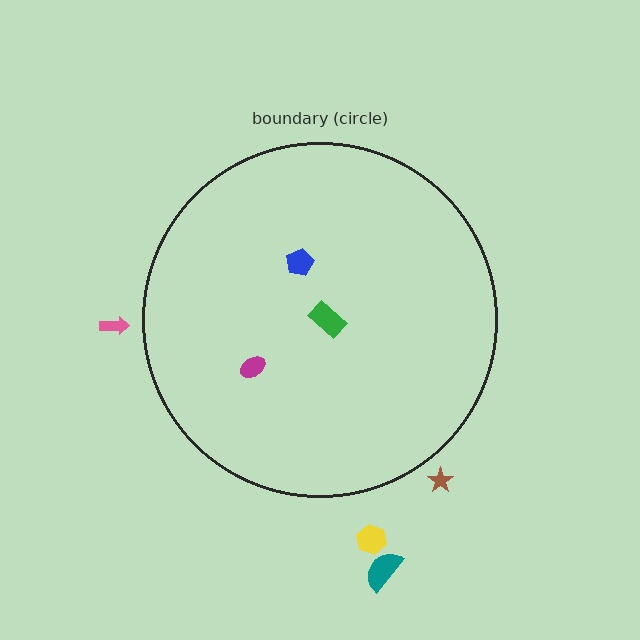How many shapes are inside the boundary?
3 inside, 4 outside.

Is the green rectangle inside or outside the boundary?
Inside.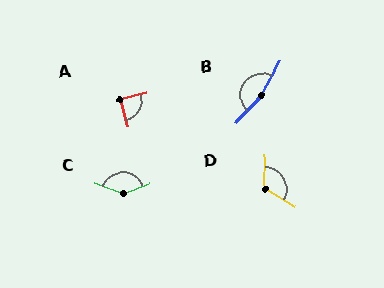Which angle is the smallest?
A, at approximately 88 degrees.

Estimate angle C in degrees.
Approximately 139 degrees.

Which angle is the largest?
B, at approximately 166 degrees.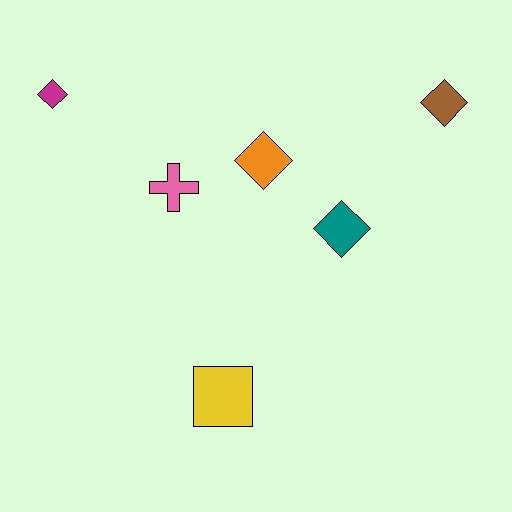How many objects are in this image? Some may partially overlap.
There are 6 objects.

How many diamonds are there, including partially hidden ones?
There are 4 diamonds.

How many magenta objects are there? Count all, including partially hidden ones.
There is 1 magenta object.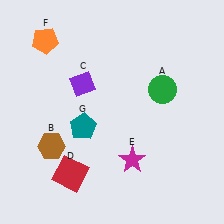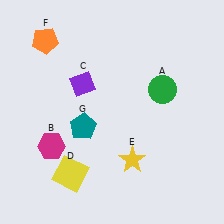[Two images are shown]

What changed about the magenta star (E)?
In Image 1, E is magenta. In Image 2, it changed to yellow.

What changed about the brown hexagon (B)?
In Image 1, B is brown. In Image 2, it changed to magenta.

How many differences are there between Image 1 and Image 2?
There are 3 differences between the two images.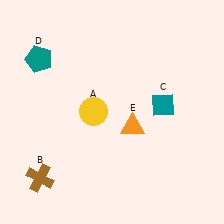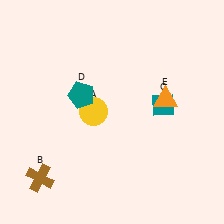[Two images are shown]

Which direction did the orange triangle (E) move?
The orange triangle (E) moved right.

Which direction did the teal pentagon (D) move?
The teal pentagon (D) moved right.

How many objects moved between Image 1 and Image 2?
2 objects moved between the two images.